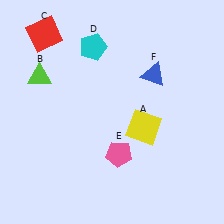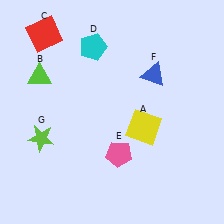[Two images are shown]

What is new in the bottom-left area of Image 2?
A lime star (G) was added in the bottom-left area of Image 2.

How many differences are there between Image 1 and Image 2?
There is 1 difference between the two images.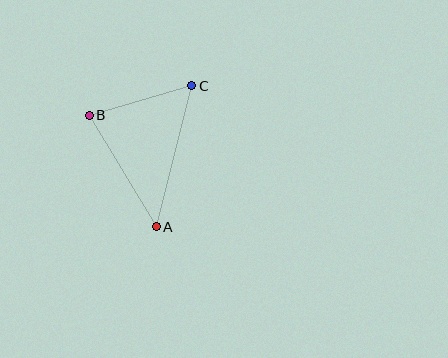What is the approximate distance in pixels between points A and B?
The distance between A and B is approximately 130 pixels.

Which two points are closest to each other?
Points B and C are closest to each other.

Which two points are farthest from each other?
Points A and C are farthest from each other.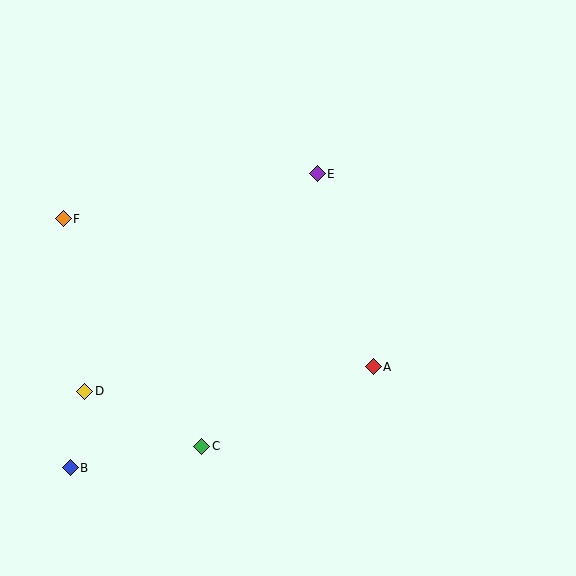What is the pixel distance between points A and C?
The distance between A and C is 189 pixels.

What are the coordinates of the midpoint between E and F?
The midpoint between E and F is at (190, 196).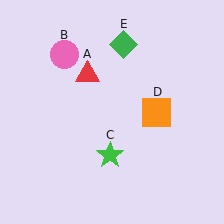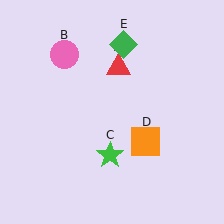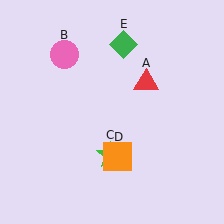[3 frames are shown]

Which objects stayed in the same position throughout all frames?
Pink circle (object B) and green star (object C) and green diamond (object E) remained stationary.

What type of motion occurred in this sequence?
The red triangle (object A), orange square (object D) rotated clockwise around the center of the scene.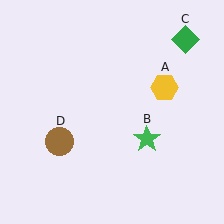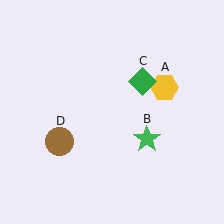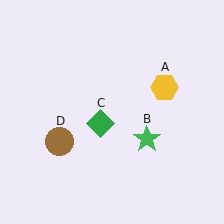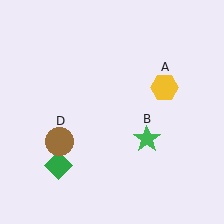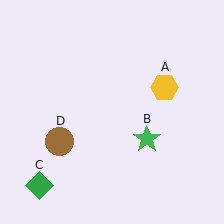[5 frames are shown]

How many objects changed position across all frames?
1 object changed position: green diamond (object C).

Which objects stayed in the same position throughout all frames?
Yellow hexagon (object A) and green star (object B) and brown circle (object D) remained stationary.